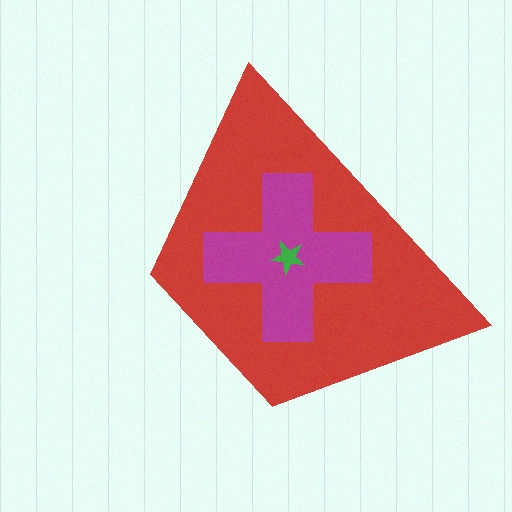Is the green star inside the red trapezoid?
Yes.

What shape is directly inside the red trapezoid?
The magenta cross.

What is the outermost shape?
The red trapezoid.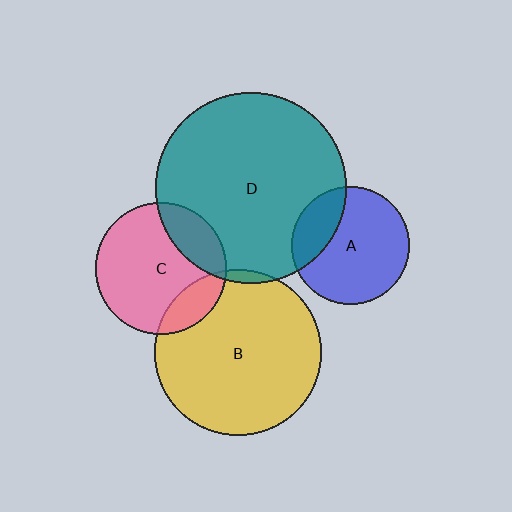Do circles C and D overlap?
Yes.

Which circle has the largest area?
Circle D (teal).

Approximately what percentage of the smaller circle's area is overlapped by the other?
Approximately 20%.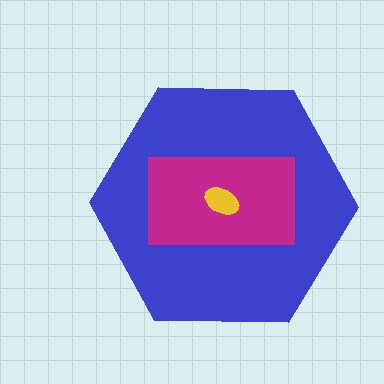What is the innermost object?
The yellow ellipse.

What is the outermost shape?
The blue hexagon.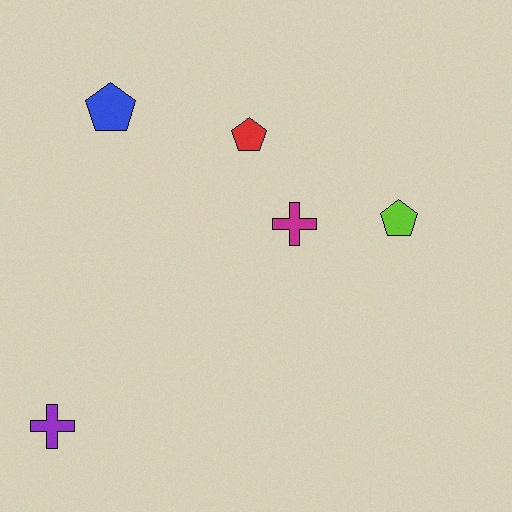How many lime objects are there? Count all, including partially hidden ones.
There is 1 lime object.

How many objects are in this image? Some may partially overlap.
There are 5 objects.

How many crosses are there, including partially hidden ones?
There are 2 crosses.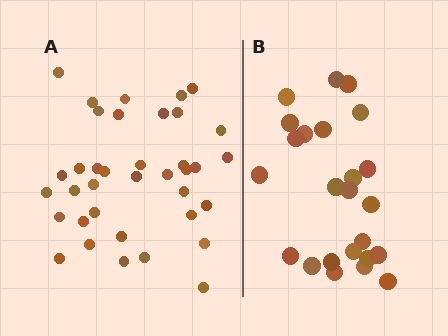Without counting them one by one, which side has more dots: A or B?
Region A (the left region) has more dots.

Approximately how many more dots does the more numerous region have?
Region A has approximately 15 more dots than region B.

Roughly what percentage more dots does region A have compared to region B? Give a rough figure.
About 55% more.